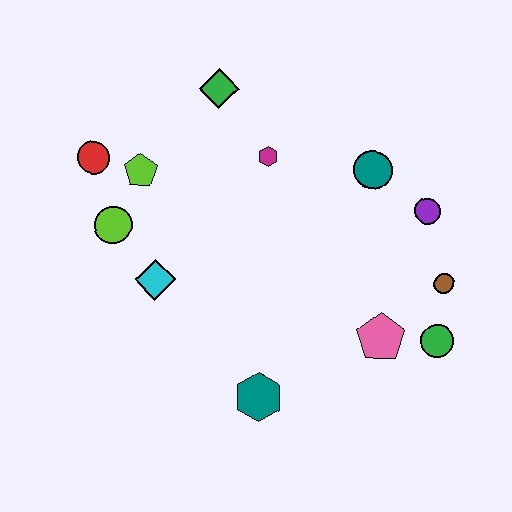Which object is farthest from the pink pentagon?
The red circle is farthest from the pink pentagon.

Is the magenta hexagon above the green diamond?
No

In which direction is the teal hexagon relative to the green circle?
The teal hexagon is to the left of the green circle.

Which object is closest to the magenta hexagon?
The green diamond is closest to the magenta hexagon.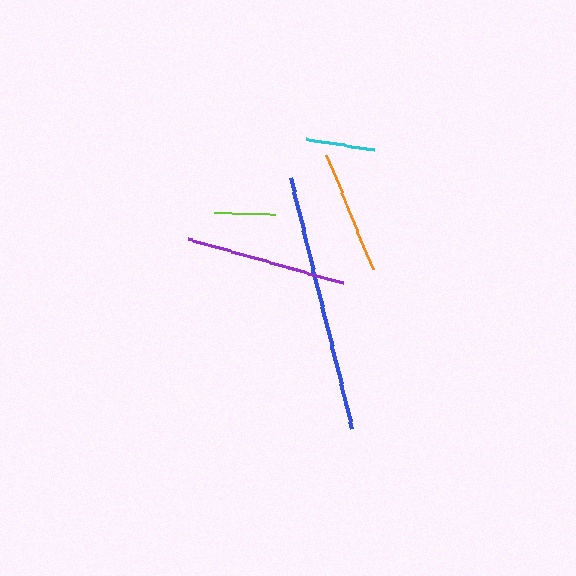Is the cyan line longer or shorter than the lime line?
The cyan line is longer than the lime line.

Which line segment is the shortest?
The lime line is the shortest at approximately 61 pixels.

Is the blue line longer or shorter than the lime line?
The blue line is longer than the lime line.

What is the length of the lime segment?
The lime segment is approximately 61 pixels long.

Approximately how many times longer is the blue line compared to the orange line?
The blue line is approximately 2.1 times the length of the orange line.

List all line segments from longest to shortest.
From longest to shortest: blue, purple, orange, cyan, lime.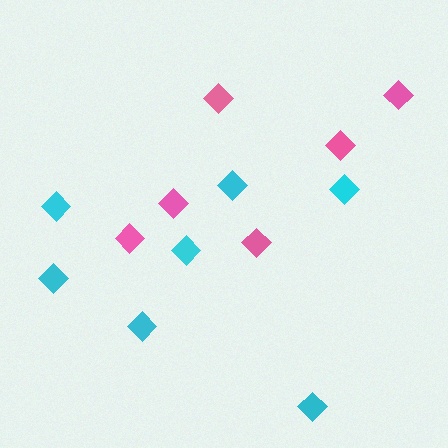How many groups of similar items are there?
There are 2 groups: one group of pink diamonds (6) and one group of cyan diamonds (7).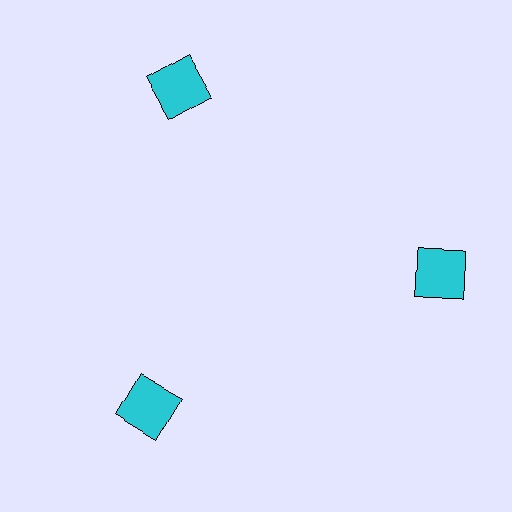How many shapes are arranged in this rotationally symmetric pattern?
There are 3 shapes, arranged in 3 groups of 1.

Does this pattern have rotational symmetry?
Yes, this pattern has 3-fold rotational symmetry. It looks the same after rotating 120 degrees around the center.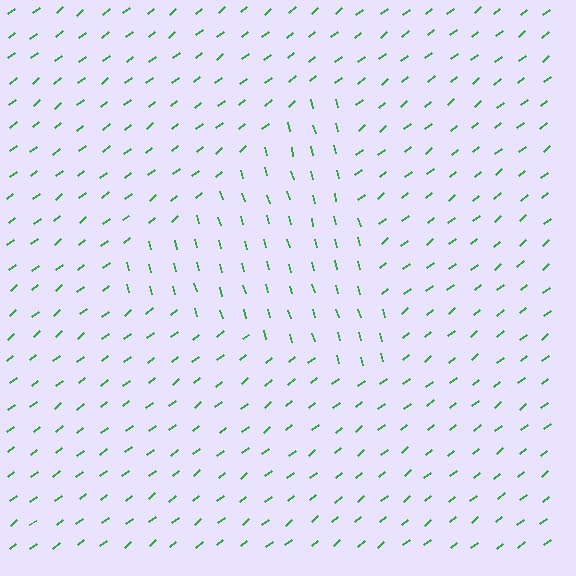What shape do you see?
I see a triangle.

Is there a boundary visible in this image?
Yes, there is a texture boundary formed by a change in line orientation.